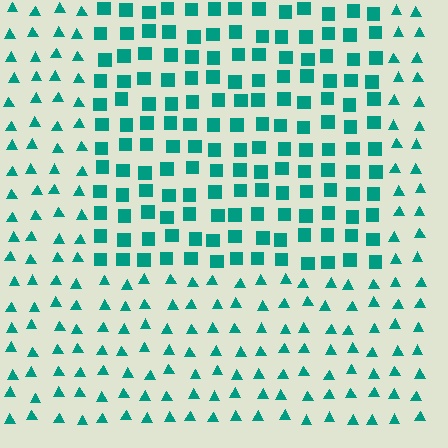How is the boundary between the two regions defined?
The boundary is defined by a change in element shape: squares inside vs. triangles outside. All elements share the same color and spacing.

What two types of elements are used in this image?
The image uses squares inside the rectangle region and triangles outside it.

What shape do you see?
I see a rectangle.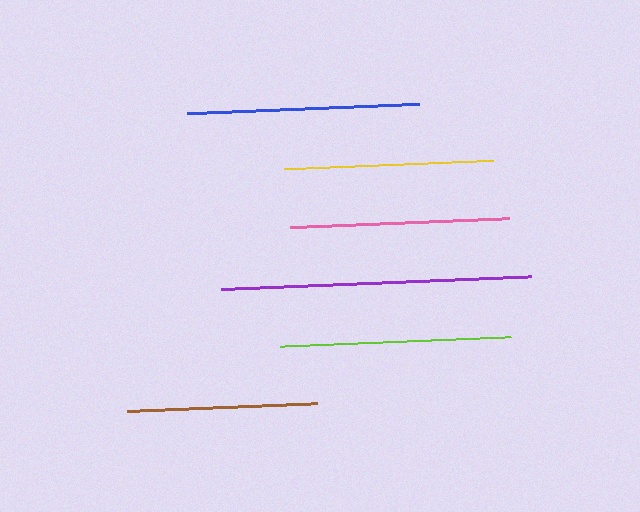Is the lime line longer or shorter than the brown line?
The lime line is longer than the brown line.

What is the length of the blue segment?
The blue segment is approximately 232 pixels long.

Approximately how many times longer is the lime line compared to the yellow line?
The lime line is approximately 1.1 times the length of the yellow line.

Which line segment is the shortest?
The brown line is the shortest at approximately 189 pixels.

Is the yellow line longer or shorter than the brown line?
The yellow line is longer than the brown line.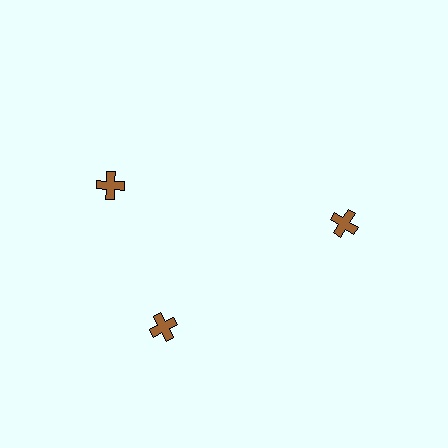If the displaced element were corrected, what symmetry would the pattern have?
It would have 3-fold rotational symmetry — the pattern would map onto itself every 120 degrees.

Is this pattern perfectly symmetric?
No. The 3 brown crosses are arranged in a ring, but one element near the 11 o'clock position is rotated out of alignment along the ring, breaking the 3-fold rotational symmetry.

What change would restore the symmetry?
The symmetry would be restored by rotating it back into even spacing with its neighbors so that all 3 crosses sit at equal angles and equal distance from the center.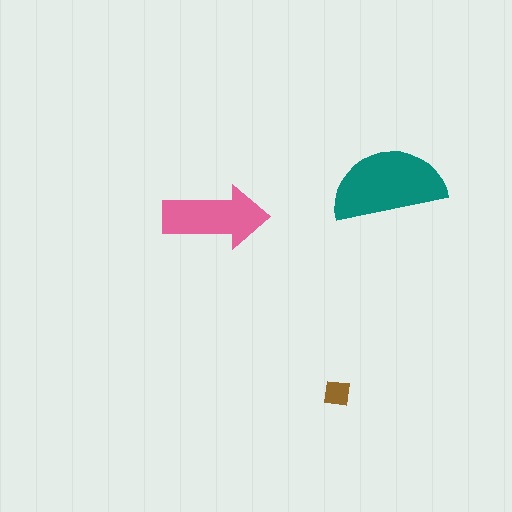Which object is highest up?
The teal semicircle is topmost.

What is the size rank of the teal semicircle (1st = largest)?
1st.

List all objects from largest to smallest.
The teal semicircle, the pink arrow, the brown square.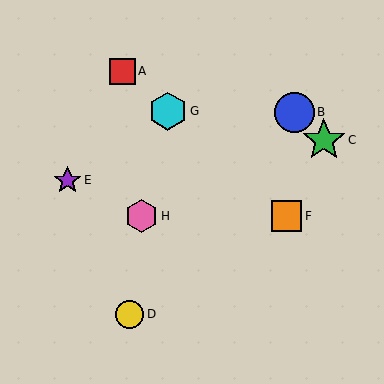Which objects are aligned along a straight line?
Objects A, F, G are aligned along a straight line.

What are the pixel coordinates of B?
Object B is at (294, 112).